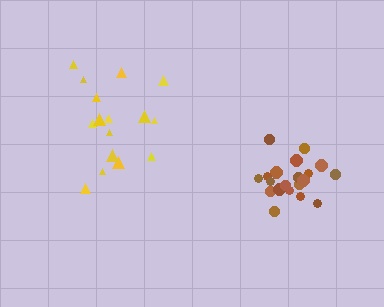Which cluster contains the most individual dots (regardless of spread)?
Brown (21).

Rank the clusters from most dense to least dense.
brown, yellow.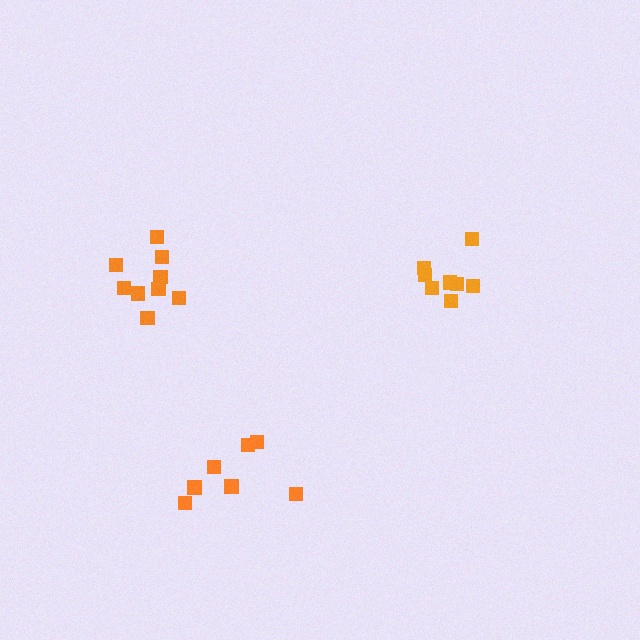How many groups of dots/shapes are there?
There are 3 groups.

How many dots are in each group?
Group 1: 9 dots, Group 2: 7 dots, Group 3: 8 dots (24 total).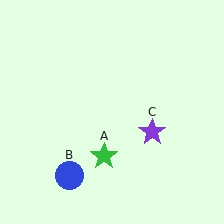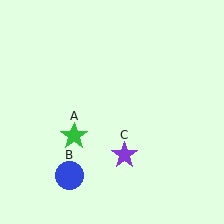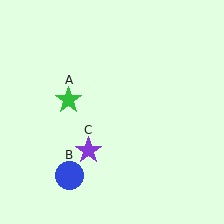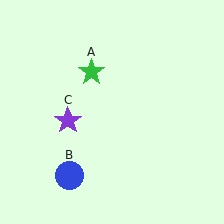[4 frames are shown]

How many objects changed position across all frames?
2 objects changed position: green star (object A), purple star (object C).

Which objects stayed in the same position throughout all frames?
Blue circle (object B) remained stationary.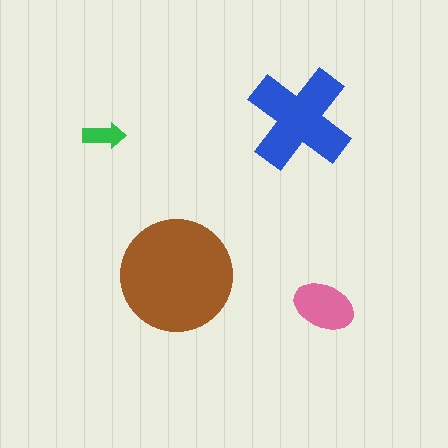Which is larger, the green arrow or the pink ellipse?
The pink ellipse.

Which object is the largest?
The brown circle.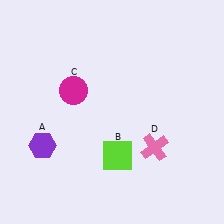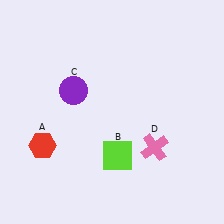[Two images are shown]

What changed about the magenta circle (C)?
In Image 1, C is magenta. In Image 2, it changed to purple.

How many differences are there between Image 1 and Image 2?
There are 2 differences between the two images.